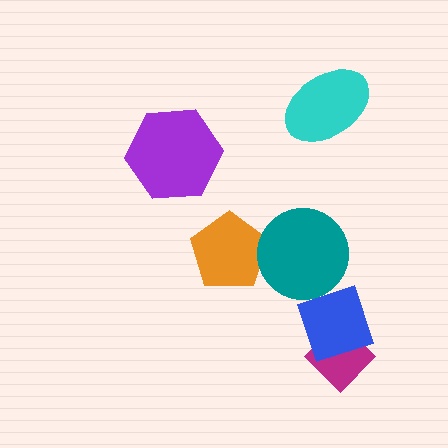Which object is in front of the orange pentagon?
The teal circle is in front of the orange pentagon.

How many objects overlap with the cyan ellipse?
0 objects overlap with the cyan ellipse.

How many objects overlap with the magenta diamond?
1 object overlaps with the magenta diamond.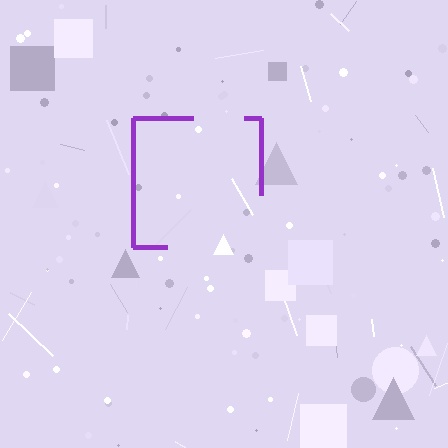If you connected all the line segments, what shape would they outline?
They would outline a square.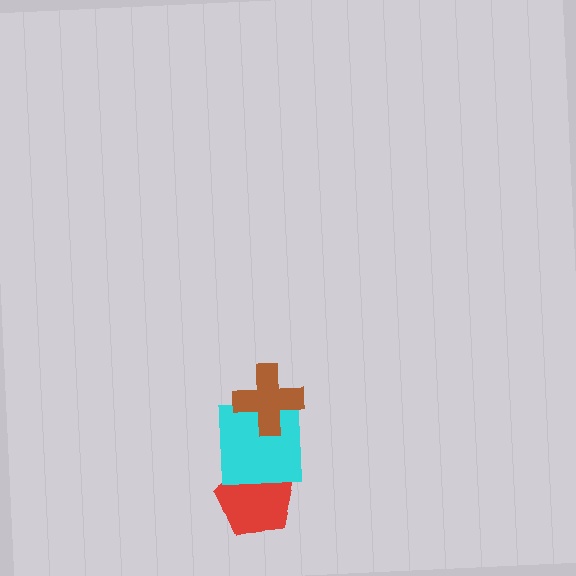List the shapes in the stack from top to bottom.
From top to bottom: the brown cross, the cyan square, the red pentagon.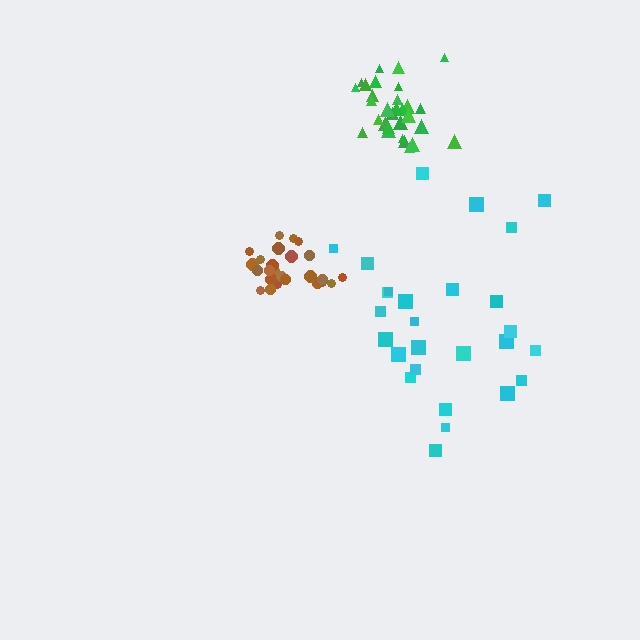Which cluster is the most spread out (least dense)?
Cyan.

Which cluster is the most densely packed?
Green.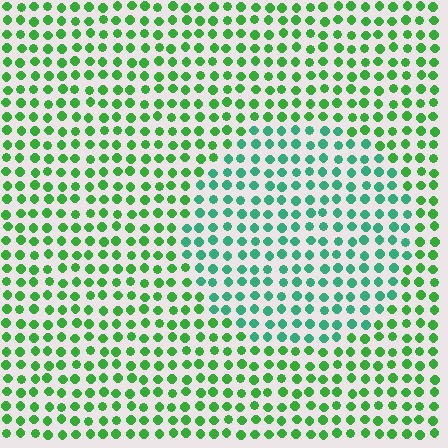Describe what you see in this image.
The image is filled with small green elements in a uniform arrangement. A circle-shaped region is visible where the elements are tinted to a slightly different hue, forming a subtle color boundary.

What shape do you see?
I see a circle.